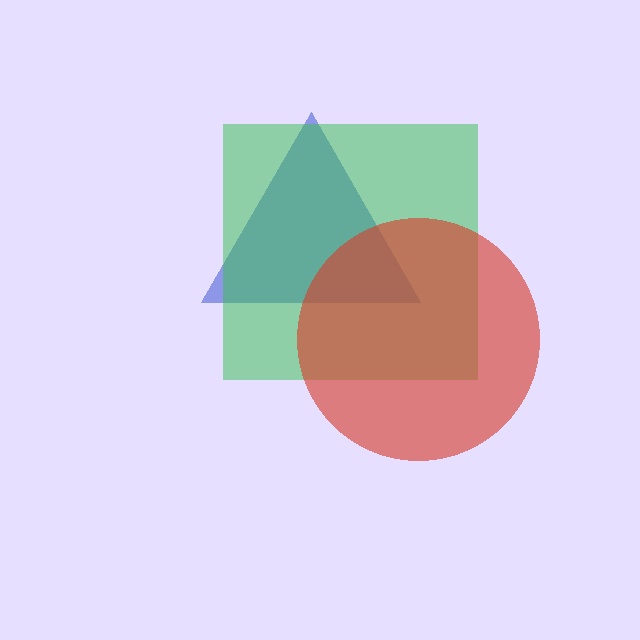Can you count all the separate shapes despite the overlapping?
Yes, there are 3 separate shapes.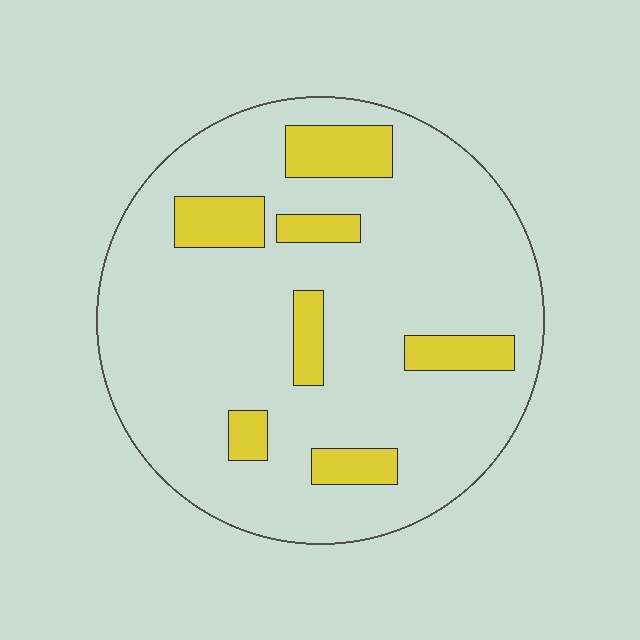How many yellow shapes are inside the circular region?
7.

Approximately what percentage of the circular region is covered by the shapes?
Approximately 15%.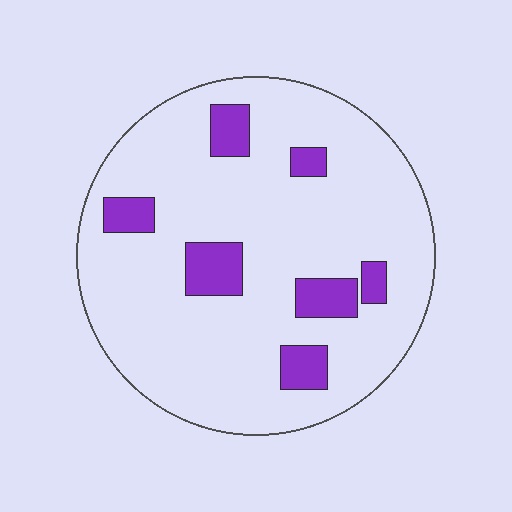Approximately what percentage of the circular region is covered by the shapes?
Approximately 15%.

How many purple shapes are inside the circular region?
7.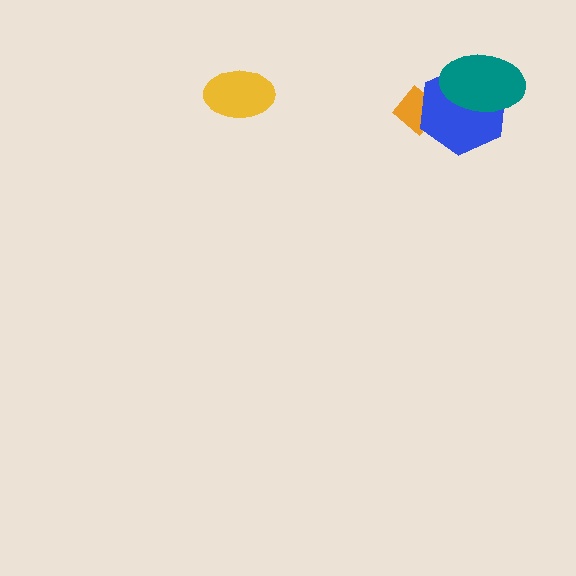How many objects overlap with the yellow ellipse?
0 objects overlap with the yellow ellipse.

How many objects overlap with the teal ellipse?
1 object overlaps with the teal ellipse.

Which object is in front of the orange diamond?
The blue hexagon is in front of the orange diamond.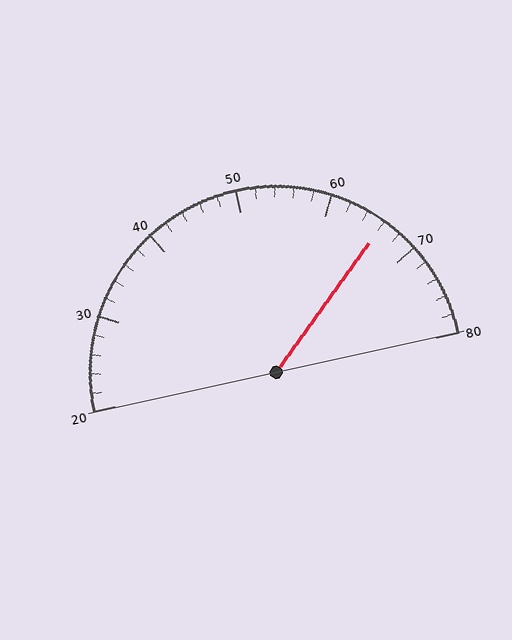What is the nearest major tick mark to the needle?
The nearest major tick mark is 70.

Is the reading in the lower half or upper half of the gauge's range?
The reading is in the upper half of the range (20 to 80).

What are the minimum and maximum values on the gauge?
The gauge ranges from 20 to 80.